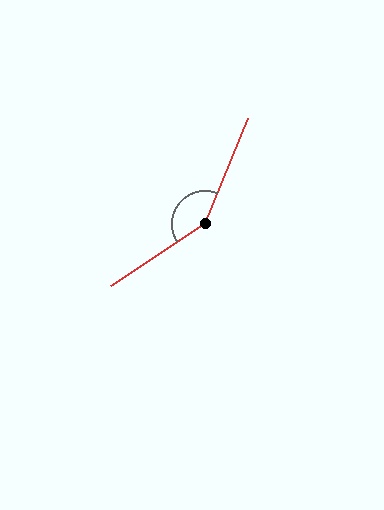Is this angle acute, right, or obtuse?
It is obtuse.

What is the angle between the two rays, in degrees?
Approximately 146 degrees.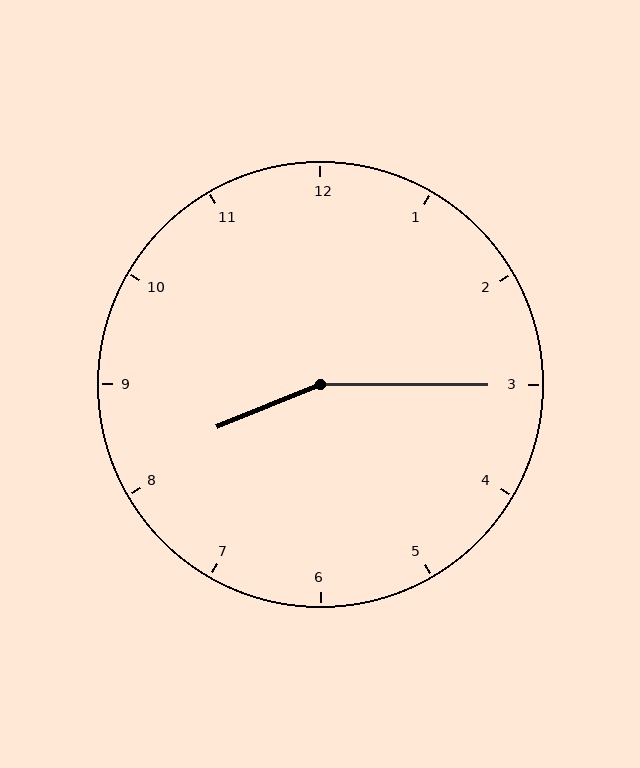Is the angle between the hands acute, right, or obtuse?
It is obtuse.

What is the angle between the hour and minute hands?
Approximately 158 degrees.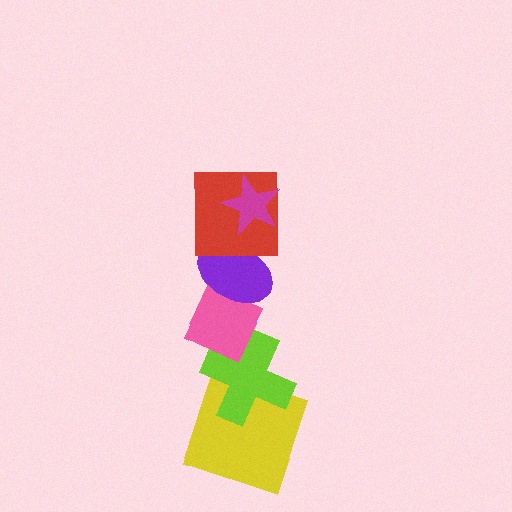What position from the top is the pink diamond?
The pink diamond is 4th from the top.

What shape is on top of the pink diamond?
The purple ellipse is on top of the pink diamond.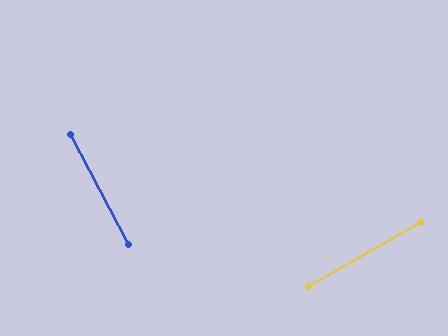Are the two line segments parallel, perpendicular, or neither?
Perpendicular — they meet at approximately 88°.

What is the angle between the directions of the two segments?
Approximately 88 degrees.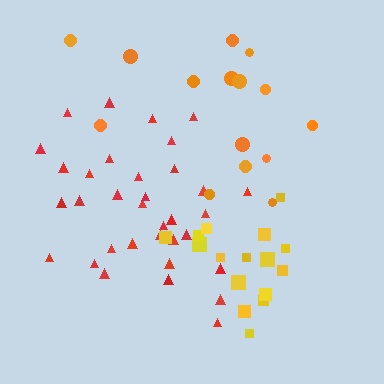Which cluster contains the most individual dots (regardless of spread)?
Red (35).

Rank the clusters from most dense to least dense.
red, yellow, orange.